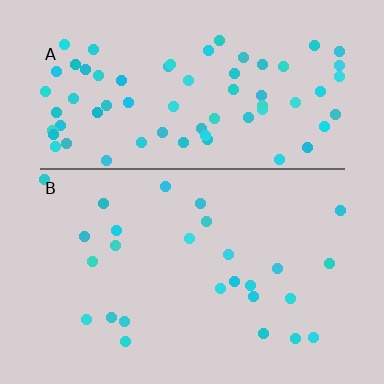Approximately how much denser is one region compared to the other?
Approximately 2.7× — region A over region B.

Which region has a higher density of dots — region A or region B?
A (the top).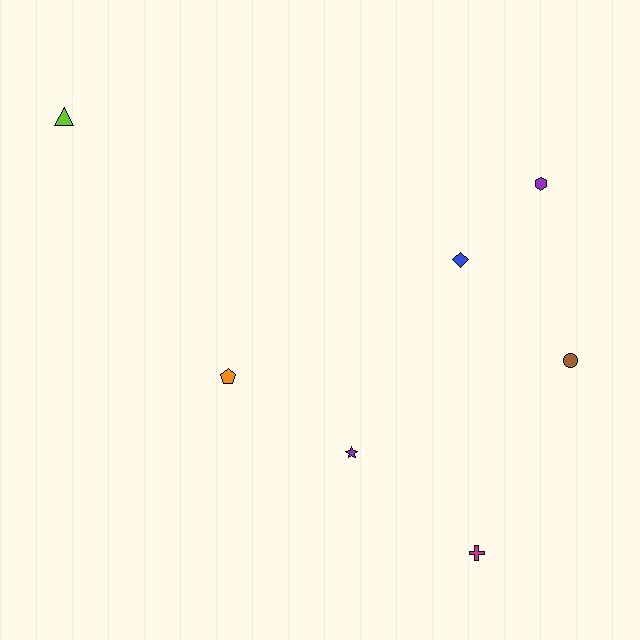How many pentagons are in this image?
There is 1 pentagon.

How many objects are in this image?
There are 7 objects.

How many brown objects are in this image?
There is 1 brown object.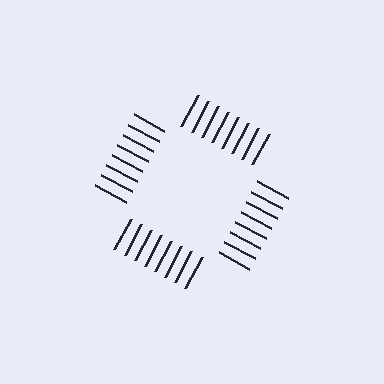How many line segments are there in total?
32 — 8 along each of the 4 edges.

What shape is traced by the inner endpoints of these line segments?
An illusory square — the line segments terminate on its edges but no continuous stroke is drawn.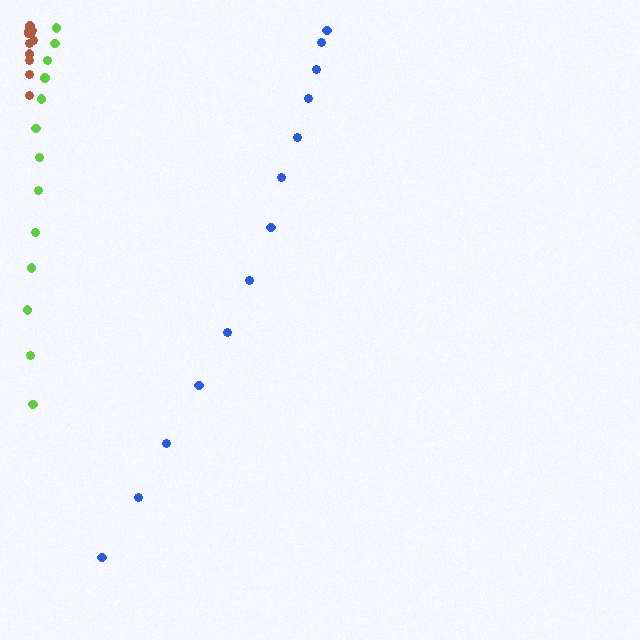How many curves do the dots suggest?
There are 3 distinct paths.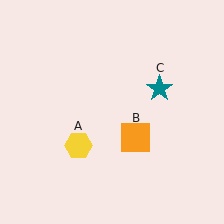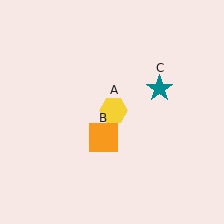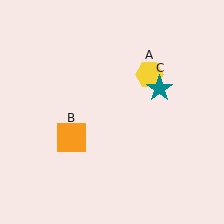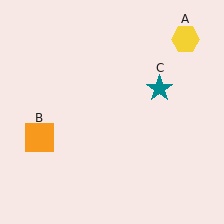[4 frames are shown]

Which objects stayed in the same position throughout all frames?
Teal star (object C) remained stationary.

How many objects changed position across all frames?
2 objects changed position: yellow hexagon (object A), orange square (object B).